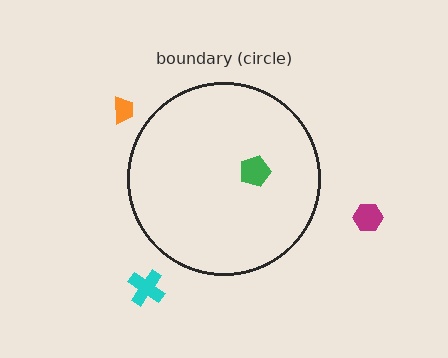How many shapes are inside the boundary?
1 inside, 3 outside.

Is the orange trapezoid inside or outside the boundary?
Outside.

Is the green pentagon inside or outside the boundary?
Inside.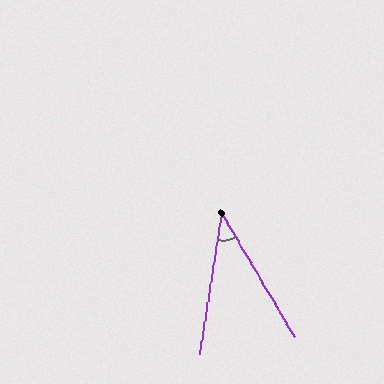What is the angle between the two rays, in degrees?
Approximately 39 degrees.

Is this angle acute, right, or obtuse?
It is acute.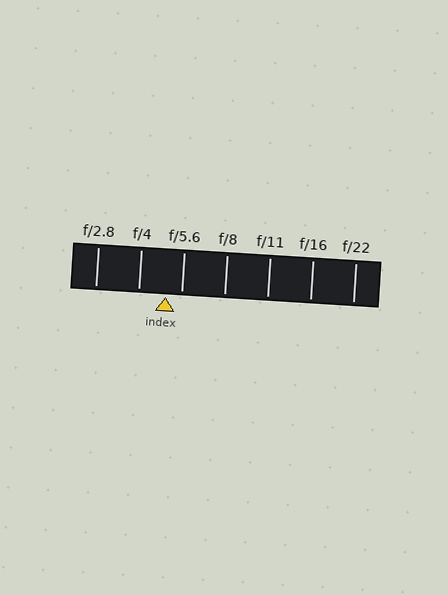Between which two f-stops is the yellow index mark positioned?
The index mark is between f/4 and f/5.6.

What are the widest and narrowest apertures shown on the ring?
The widest aperture shown is f/2.8 and the narrowest is f/22.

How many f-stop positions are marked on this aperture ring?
There are 7 f-stop positions marked.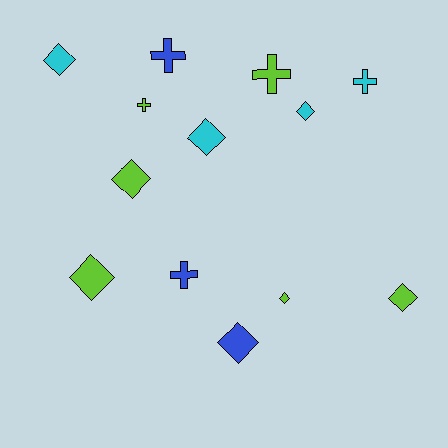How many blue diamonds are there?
There is 1 blue diamond.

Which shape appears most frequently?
Diamond, with 8 objects.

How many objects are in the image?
There are 13 objects.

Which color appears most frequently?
Lime, with 6 objects.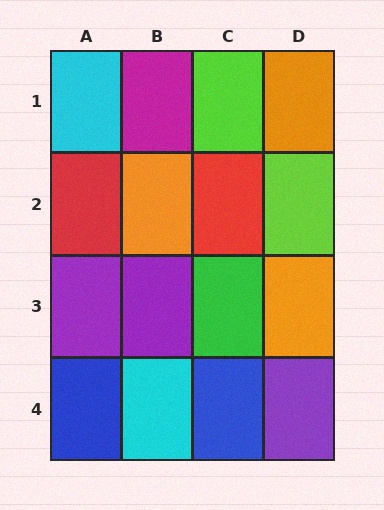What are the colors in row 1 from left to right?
Cyan, magenta, lime, orange.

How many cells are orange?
3 cells are orange.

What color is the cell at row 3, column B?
Purple.